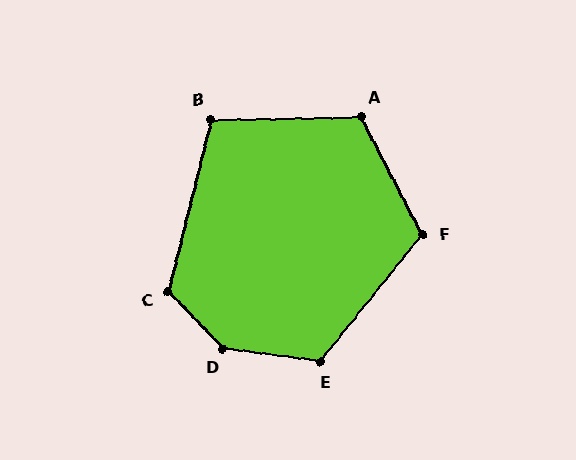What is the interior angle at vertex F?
Approximately 113 degrees (obtuse).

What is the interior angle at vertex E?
Approximately 121 degrees (obtuse).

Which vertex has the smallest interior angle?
B, at approximately 105 degrees.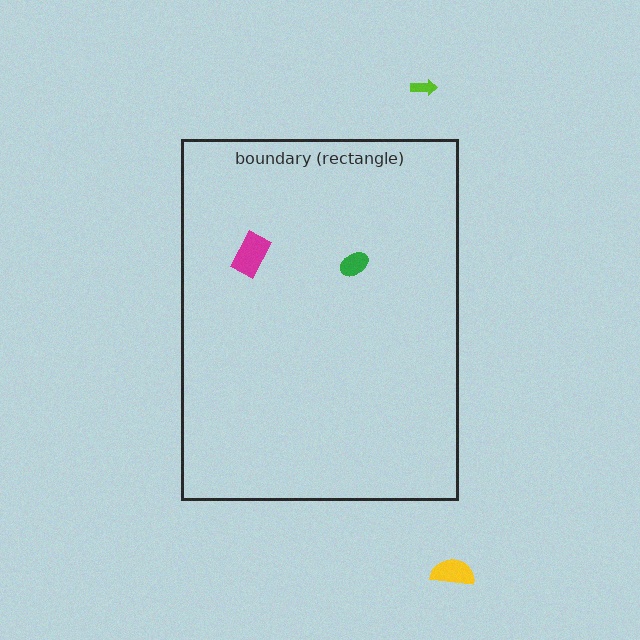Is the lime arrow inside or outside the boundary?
Outside.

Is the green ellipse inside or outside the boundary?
Inside.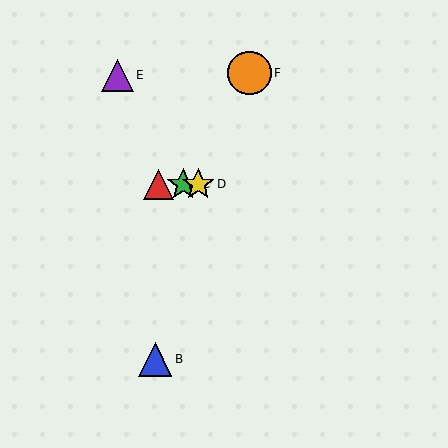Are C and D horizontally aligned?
Yes, both are at y≈184.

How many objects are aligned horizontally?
3 objects (A, C, D) are aligned horizontally.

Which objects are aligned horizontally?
Objects A, C, D are aligned horizontally.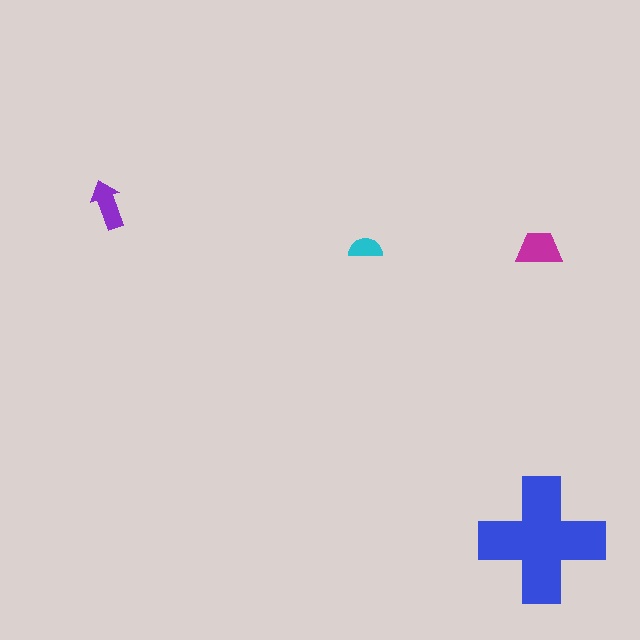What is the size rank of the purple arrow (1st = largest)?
3rd.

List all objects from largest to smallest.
The blue cross, the magenta trapezoid, the purple arrow, the cyan semicircle.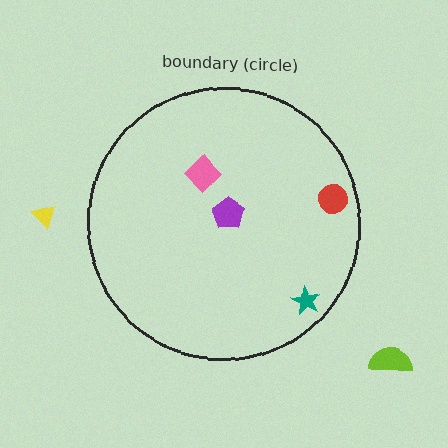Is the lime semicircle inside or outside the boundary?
Outside.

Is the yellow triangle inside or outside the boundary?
Outside.